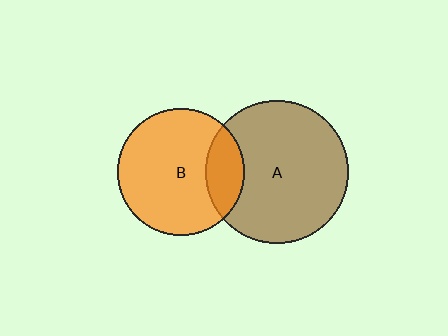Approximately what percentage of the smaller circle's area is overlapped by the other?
Approximately 20%.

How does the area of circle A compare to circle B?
Approximately 1.3 times.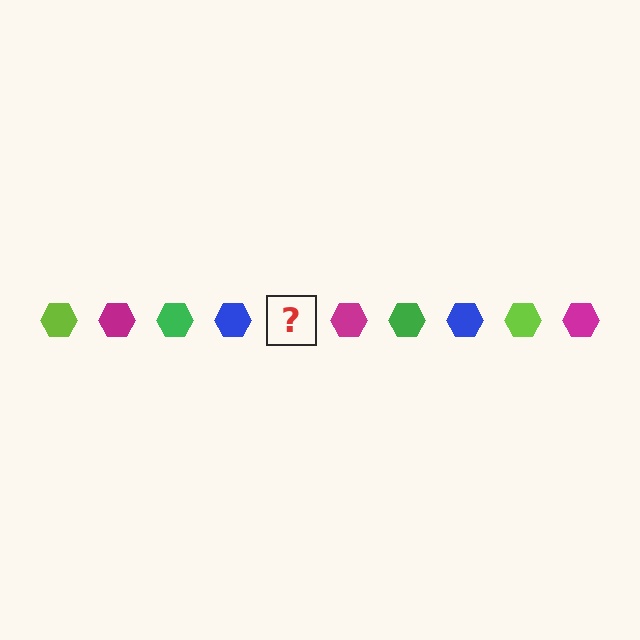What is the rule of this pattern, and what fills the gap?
The rule is that the pattern cycles through lime, magenta, green, blue hexagons. The gap should be filled with a lime hexagon.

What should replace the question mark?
The question mark should be replaced with a lime hexagon.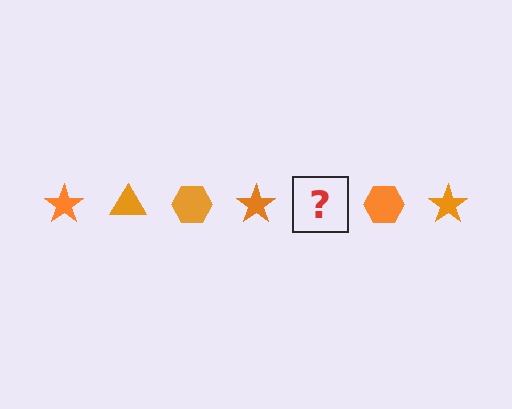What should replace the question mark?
The question mark should be replaced with an orange triangle.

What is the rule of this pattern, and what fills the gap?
The rule is that the pattern cycles through star, triangle, hexagon shapes in orange. The gap should be filled with an orange triangle.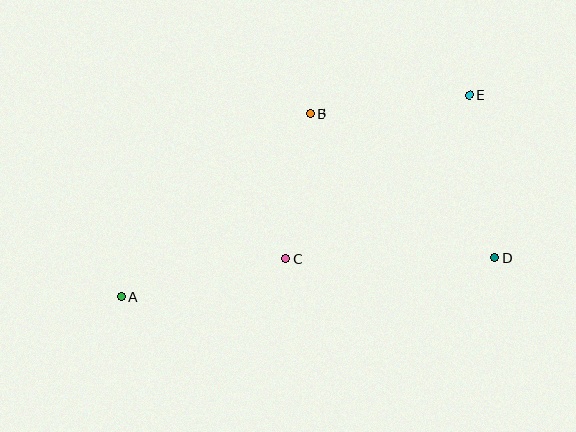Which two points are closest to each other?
Points B and C are closest to each other.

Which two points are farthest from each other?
Points A and E are farthest from each other.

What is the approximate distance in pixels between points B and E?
The distance between B and E is approximately 161 pixels.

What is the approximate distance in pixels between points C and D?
The distance between C and D is approximately 209 pixels.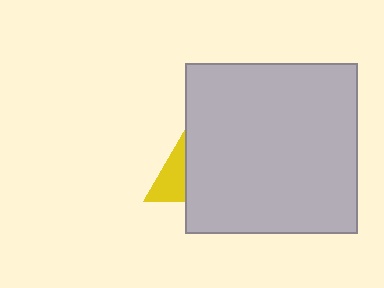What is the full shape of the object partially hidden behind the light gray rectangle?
The partially hidden object is a yellow triangle.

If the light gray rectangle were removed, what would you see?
You would see the complete yellow triangle.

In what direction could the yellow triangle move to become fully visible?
The yellow triangle could move left. That would shift it out from behind the light gray rectangle entirely.